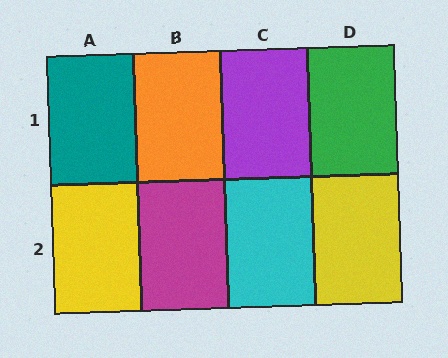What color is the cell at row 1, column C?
Purple.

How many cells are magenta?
1 cell is magenta.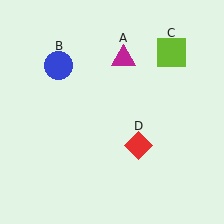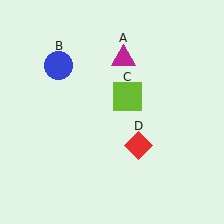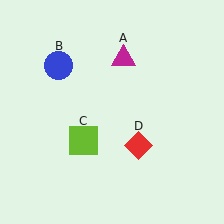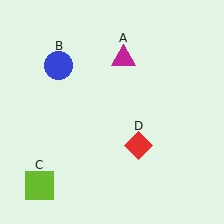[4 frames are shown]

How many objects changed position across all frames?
1 object changed position: lime square (object C).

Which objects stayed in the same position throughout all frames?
Magenta triangle (object A) and blue circle (object B) and red diamond (object D) remained stationary.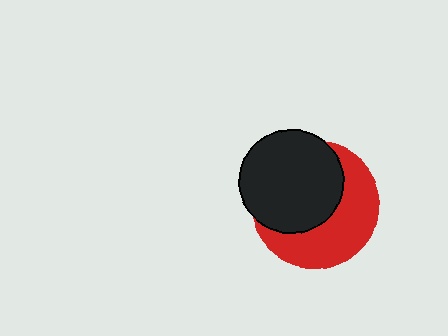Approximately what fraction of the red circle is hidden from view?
Roughly 52% of the red circle is hidden behind the black circle.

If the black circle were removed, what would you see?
You would see the complete red circle.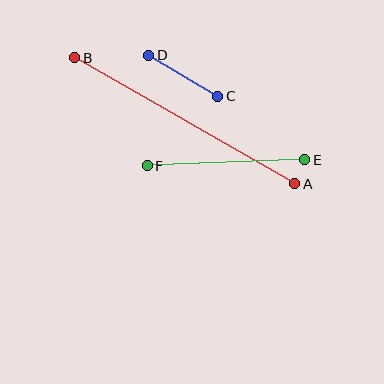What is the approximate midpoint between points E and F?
The midpoint is at approximately (226, 163) pixels.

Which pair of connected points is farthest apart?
Points A and B are farthest apart.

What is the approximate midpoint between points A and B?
The midpoint is at approximately (185, 121) pixels.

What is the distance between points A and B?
The distance is approximately 254 pixels.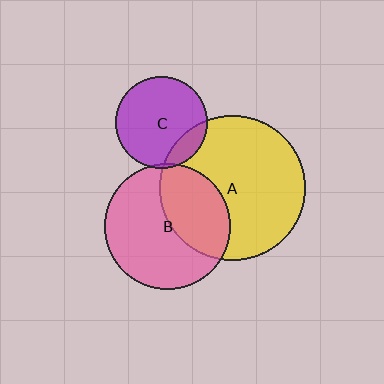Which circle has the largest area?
Circle A (yellow).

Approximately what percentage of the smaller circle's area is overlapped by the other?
Approximately 40%.